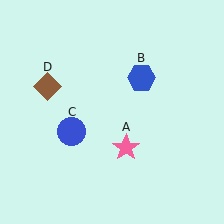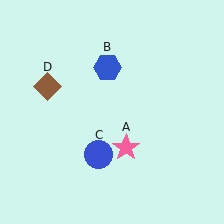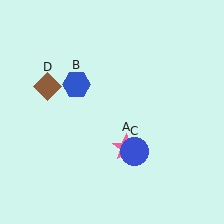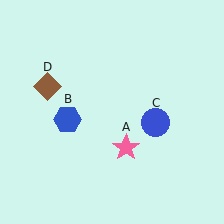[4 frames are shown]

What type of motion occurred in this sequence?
The blue hexagon (object B), blue circle (object C) rotated counterclockwise around the center of the scene.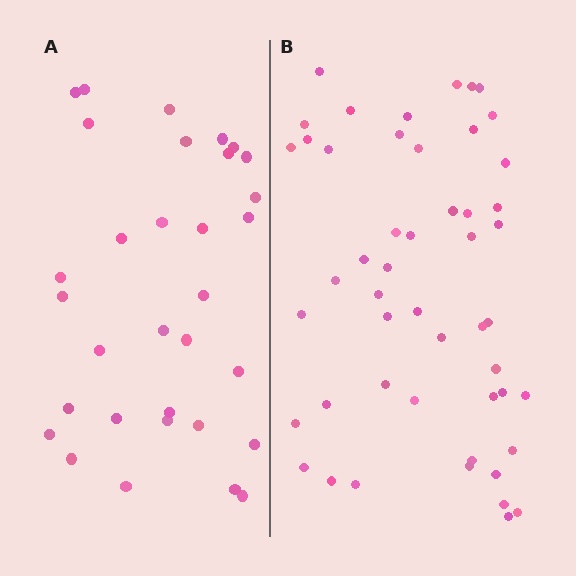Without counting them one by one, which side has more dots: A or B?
Region B (the right region) has more dots.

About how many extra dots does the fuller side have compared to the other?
Region B has approximately 20 more dots than region A.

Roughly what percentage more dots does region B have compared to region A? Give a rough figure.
About 55% more.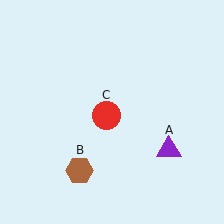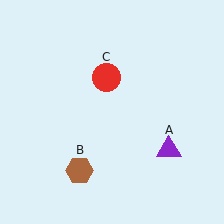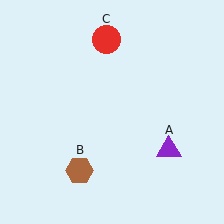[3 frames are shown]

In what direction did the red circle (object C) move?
The red circle (object C) moved up.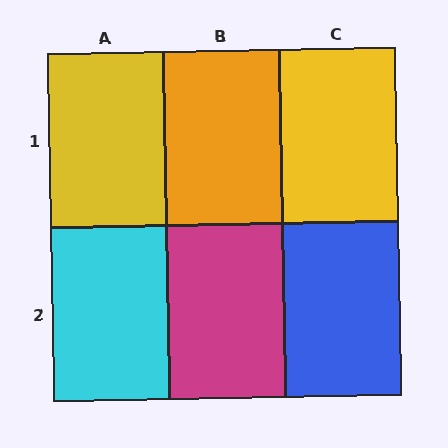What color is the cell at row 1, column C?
Yellow.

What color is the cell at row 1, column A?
Yellow.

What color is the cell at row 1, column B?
Orange.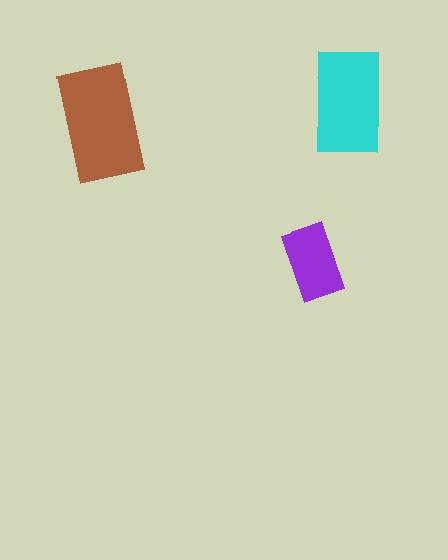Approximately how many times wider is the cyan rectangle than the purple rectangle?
About 1.5 times wider.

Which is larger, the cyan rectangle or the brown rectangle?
The brown one.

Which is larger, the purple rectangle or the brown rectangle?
The brown one.